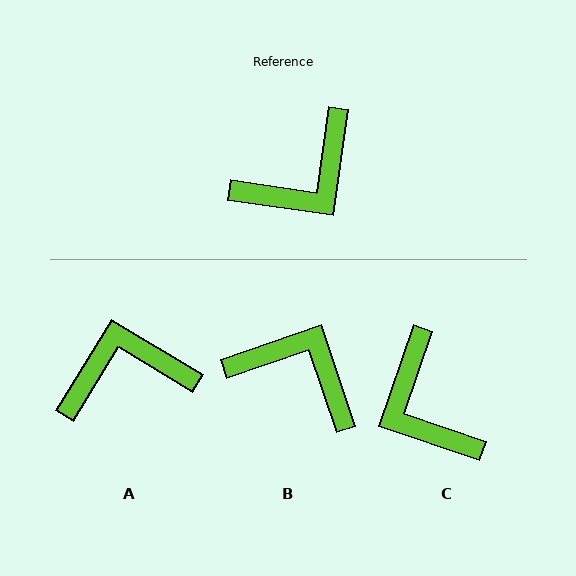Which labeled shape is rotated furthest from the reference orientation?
A, about 157 degrees away.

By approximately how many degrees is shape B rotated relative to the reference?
Approximately 117 degrees counter-clockwise.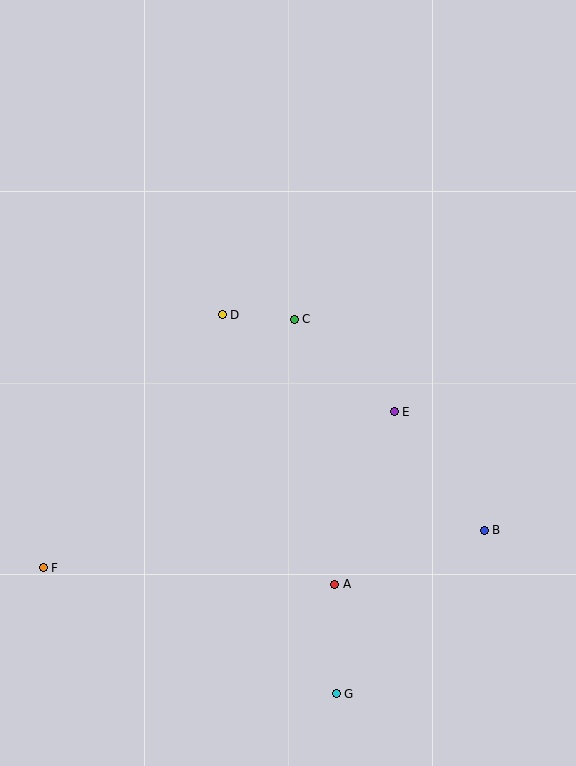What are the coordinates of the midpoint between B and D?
The midpoint between B and D is at (353, 422).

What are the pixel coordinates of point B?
Point B is at (484, 530).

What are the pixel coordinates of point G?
Point G is at (336, 694).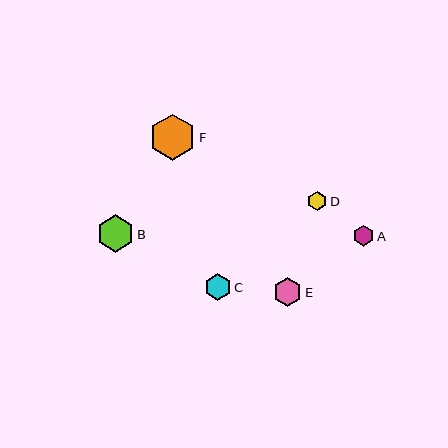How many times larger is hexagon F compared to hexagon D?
Hexagon F is approximately 2.4 times the size of hexagon D.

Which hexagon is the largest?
Hexagon F is the largest with a size of approximately 46 pixels.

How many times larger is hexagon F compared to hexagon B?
Hexagon F is approximately 1.2 times the size of hexagon B.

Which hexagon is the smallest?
Hexagon D is the smallest with a size of approximately 20 pixels.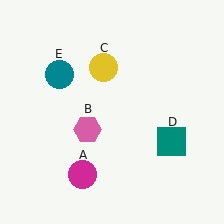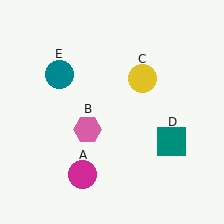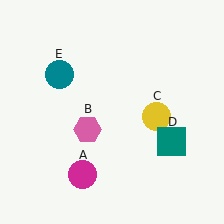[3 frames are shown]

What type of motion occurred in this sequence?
The yellow circle (object C) rotated clockwise around the center of the scene.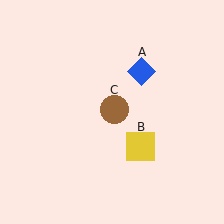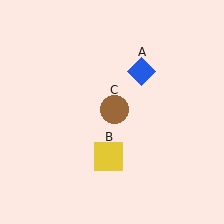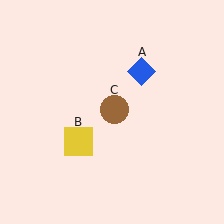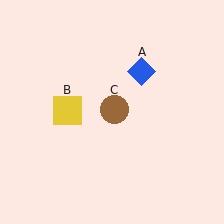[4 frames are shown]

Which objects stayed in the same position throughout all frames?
Blue diamond (object A) and brown circle (object C) remained stationary.